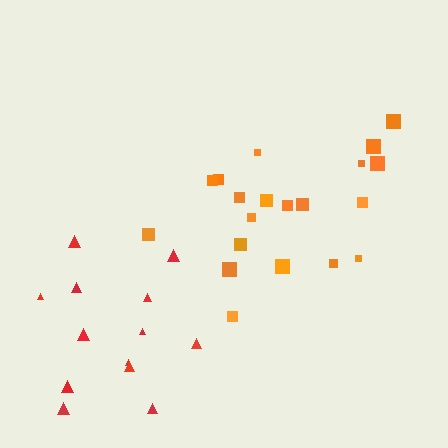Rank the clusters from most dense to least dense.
orange, red.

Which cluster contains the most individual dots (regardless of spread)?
Orange (20).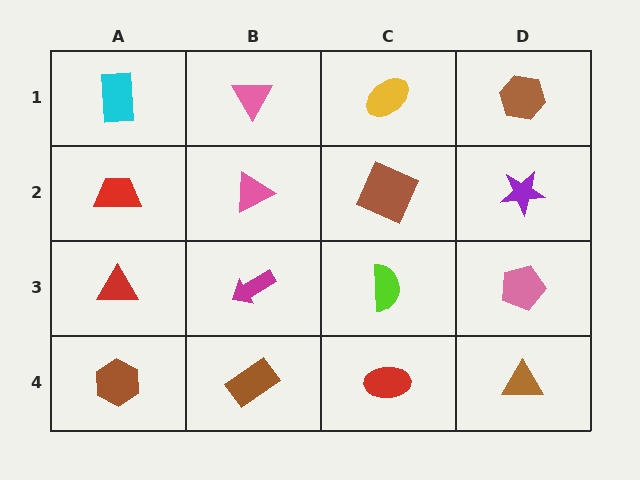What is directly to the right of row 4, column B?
A red ellipse.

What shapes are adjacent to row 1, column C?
A brown square (row 2, column C), a pink triangle (row 1, column B), a brown hexagon (row 1, column D).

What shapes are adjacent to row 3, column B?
A pink triangle (row 2, column B), a brown rectangle (row 4, column B), a red triangle (row 3, column A), a lime semicircle (row 3, column C).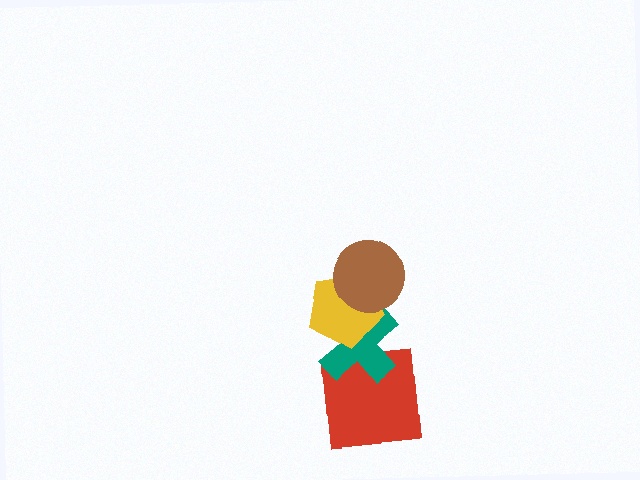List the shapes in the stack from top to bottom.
From top to bottom: the brown circle, the yellow pentagon, the teal cross, the red square.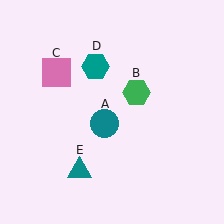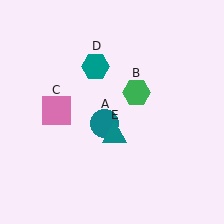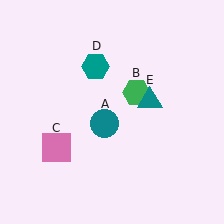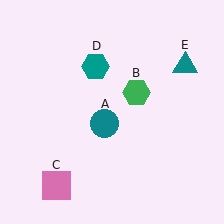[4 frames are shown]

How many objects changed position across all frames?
2 objects changed position: pink square (object C), teal triangle (object E).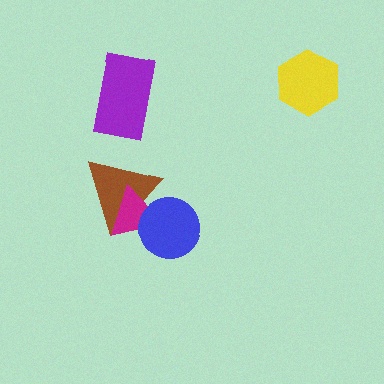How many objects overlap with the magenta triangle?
2 objects overlap with the magenta triangle.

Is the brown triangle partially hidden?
Yes, it is partially covered by another shape.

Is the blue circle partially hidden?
No, no other shape covers it.